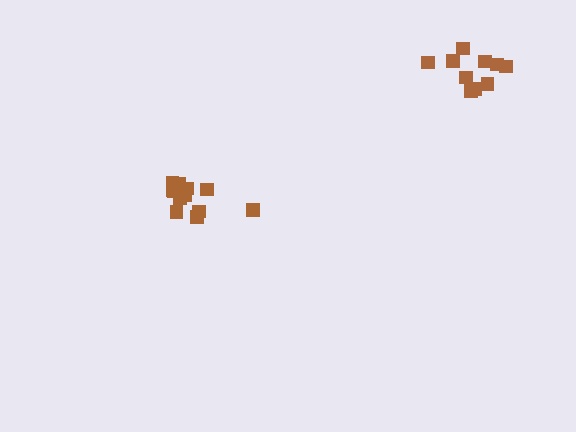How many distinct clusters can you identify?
There are 2 distinct clusters.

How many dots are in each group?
Group 1: 12 dots, Group 2: 10 dots (22 total).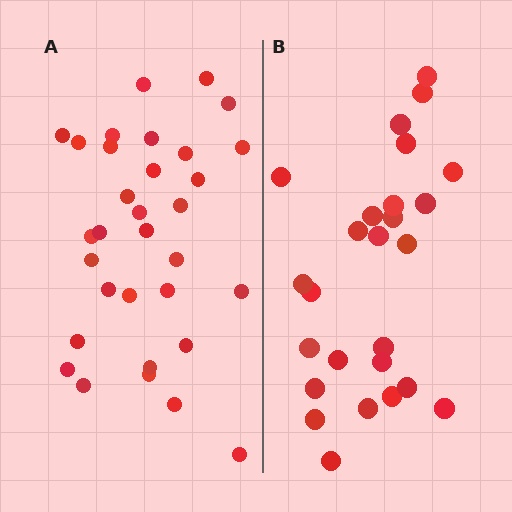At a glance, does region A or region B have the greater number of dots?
Region A (the left region) has more dots.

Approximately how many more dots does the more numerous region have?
Region A has about 6 more dots than region B.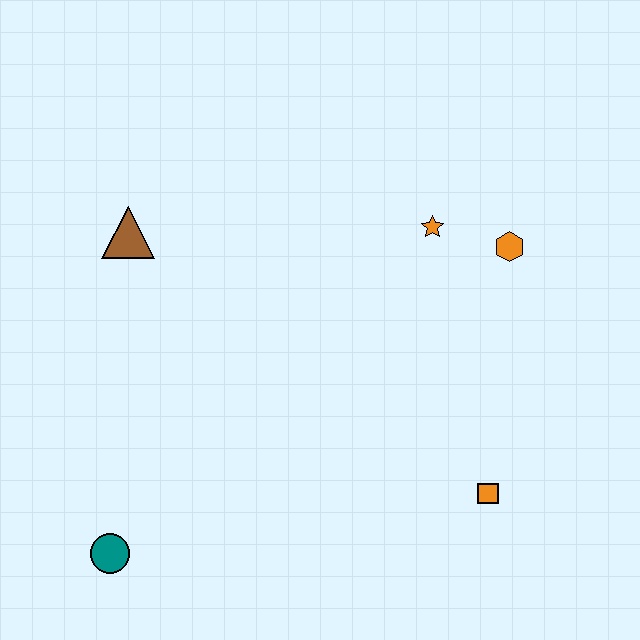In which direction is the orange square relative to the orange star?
The orange square is below the orange star.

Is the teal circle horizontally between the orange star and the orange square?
No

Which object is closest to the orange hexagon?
The orange star is closest to the orange hexagon.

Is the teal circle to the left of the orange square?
Yes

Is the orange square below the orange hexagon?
Yes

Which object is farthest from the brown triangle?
The orange square is farthest from the brown triangle.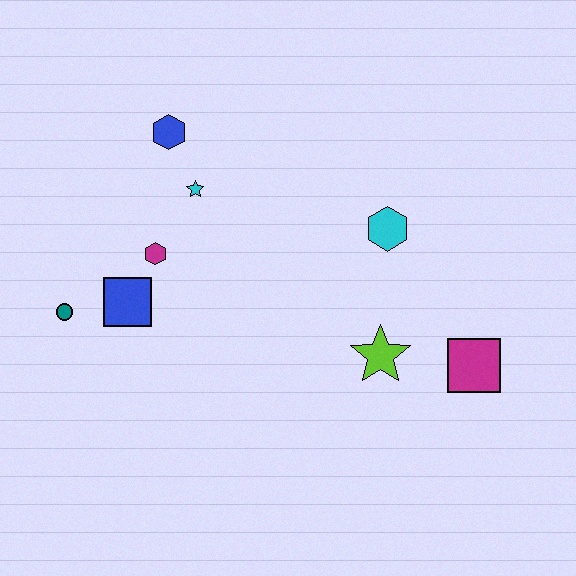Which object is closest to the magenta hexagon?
The blue square is closest to the magenta hexagon.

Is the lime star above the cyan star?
No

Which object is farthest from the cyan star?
The magenta square is farthest from the cyan star.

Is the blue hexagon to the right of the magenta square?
No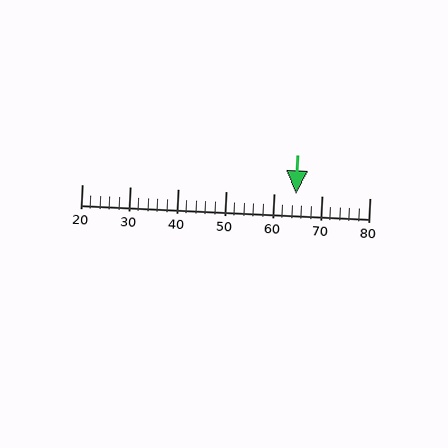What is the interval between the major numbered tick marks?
The major tick marks are spaced 10 units apart.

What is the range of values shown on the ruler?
The ruler shows values from 20 to 80.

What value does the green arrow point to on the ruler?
The green arrow points to approximately 65.